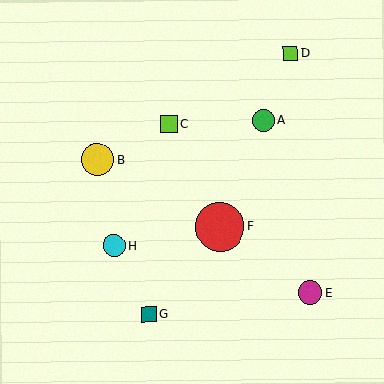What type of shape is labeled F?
Shape F is a red circle.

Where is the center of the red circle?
The center of the red circle is at (220, 227).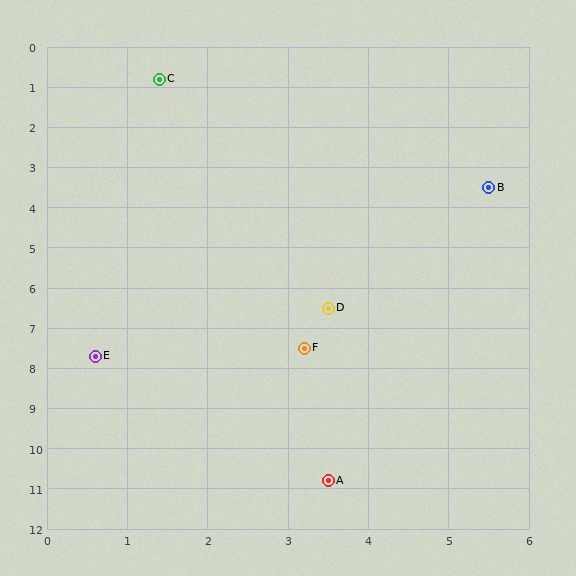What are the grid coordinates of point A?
Point A is at approximately (3.5, 10.8).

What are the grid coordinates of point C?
Point C is at approximately (1.4, 0.8).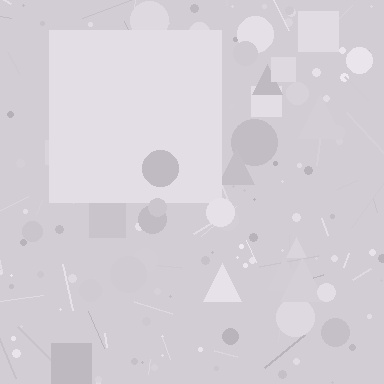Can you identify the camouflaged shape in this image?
The camouflaged shape is a square.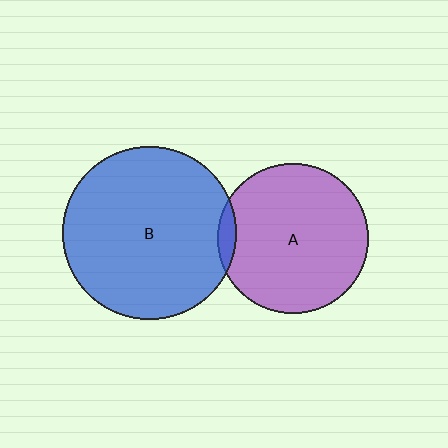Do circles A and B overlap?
Yes.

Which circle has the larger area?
Circle B (blue).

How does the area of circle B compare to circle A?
Approximately 1.3 times.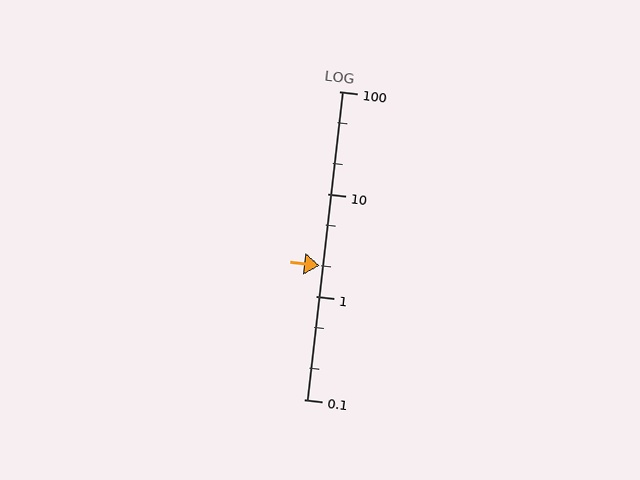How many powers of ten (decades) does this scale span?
The scale spans 3 decades, from 0.1 to 100.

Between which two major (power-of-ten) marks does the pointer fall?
The pointer is between 1 and 10.